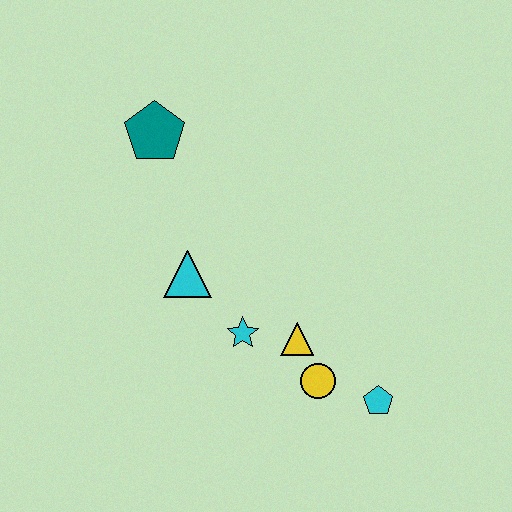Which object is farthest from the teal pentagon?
The cyan pentagon is farthest from the teal pentagon.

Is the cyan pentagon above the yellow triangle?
No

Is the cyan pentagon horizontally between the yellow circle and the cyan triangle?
No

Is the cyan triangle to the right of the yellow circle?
No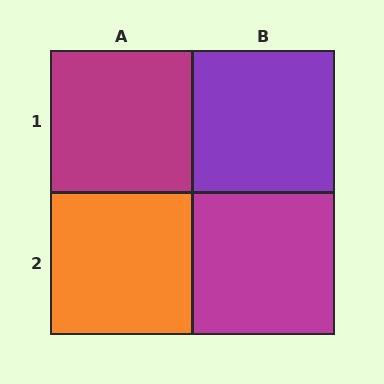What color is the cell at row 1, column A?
Magenta.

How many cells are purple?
1 cell is purple.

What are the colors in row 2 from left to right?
Orange, magenta.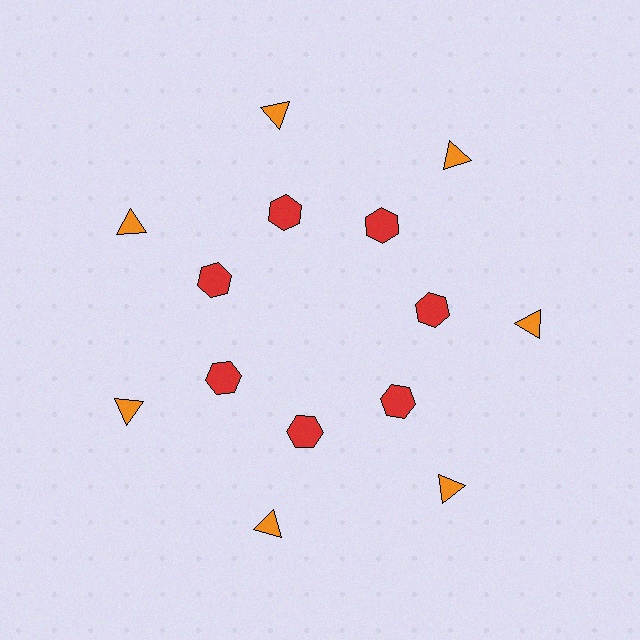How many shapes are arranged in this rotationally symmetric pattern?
There are 14 shapes, arranged in 7 groups of 2.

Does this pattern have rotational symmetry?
Yes, this pattern has 7-fold rotational symmetry. It looks the same after rotating 51 degrees around the center.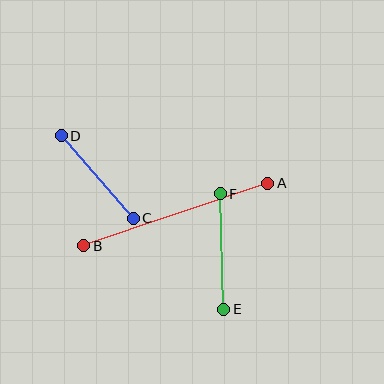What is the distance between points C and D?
The distance is approximately 109 pixels.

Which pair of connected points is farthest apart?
Points A and B are farthest apart.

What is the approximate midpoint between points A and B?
The midpoint is at approximately (176, 215) pixels.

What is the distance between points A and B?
The distance is approximately 194 pixels.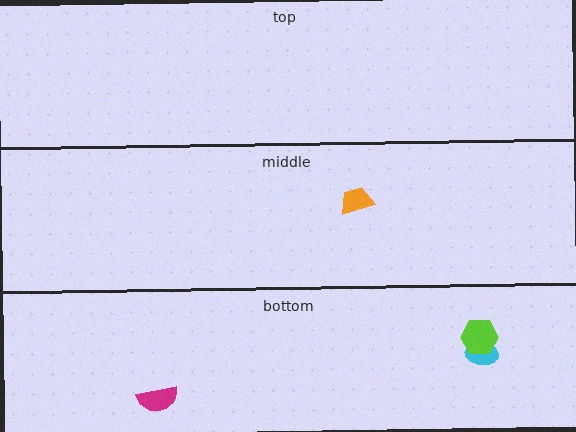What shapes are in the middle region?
The orange trapezoid.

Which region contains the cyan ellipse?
The bottom region.